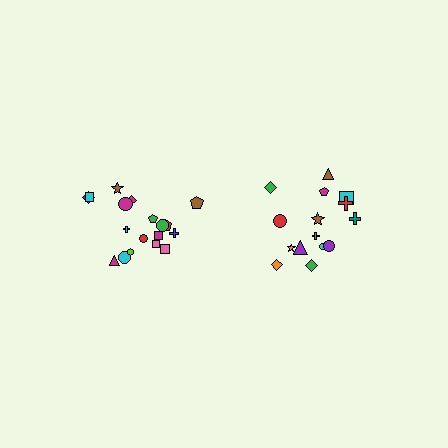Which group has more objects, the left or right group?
The left group.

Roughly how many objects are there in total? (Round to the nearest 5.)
Roughly 35 objects in total.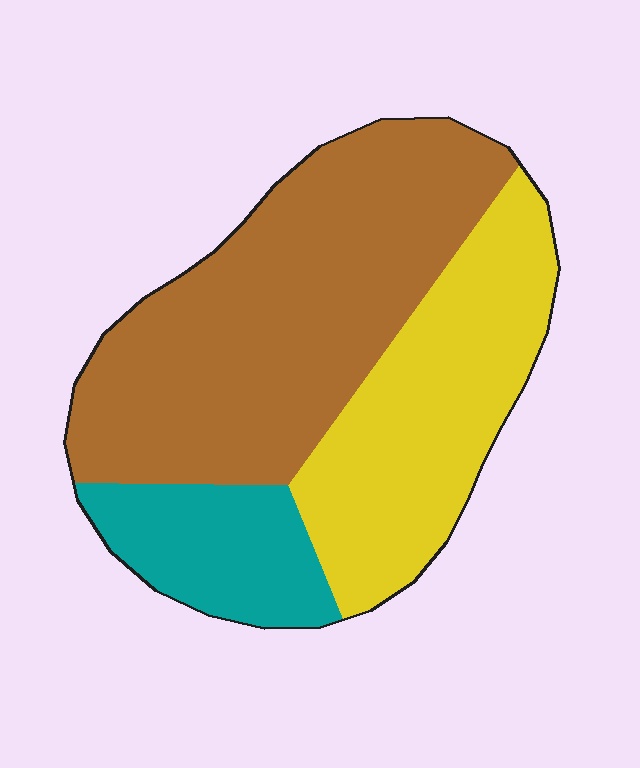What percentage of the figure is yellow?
Yellow takes up about one third (1/3) of the figure.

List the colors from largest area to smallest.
From largest to smallest: brown, yellow, teal.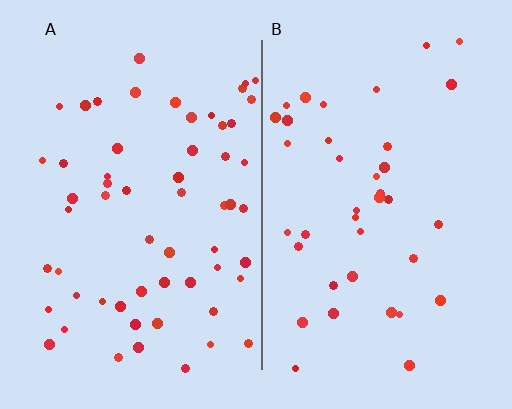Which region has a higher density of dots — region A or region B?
A (the left).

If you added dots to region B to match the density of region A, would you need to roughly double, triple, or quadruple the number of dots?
Approximately double.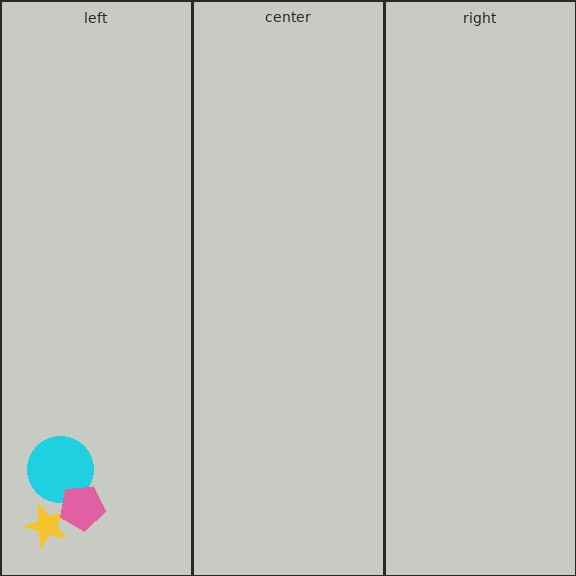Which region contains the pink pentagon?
The left region.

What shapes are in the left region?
The cyan circle, the yellow star, the pink pentagon.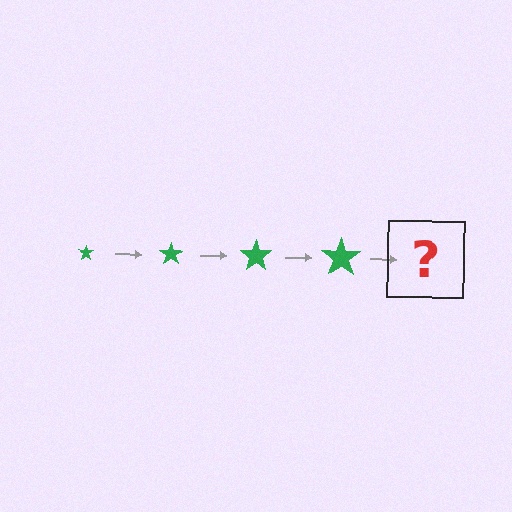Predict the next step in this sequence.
The next step is a green star, larger than the previous one.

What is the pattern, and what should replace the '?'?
The pattern is that the star gets progressively larger each step. The '?' should be a green star, larger than the previous one.